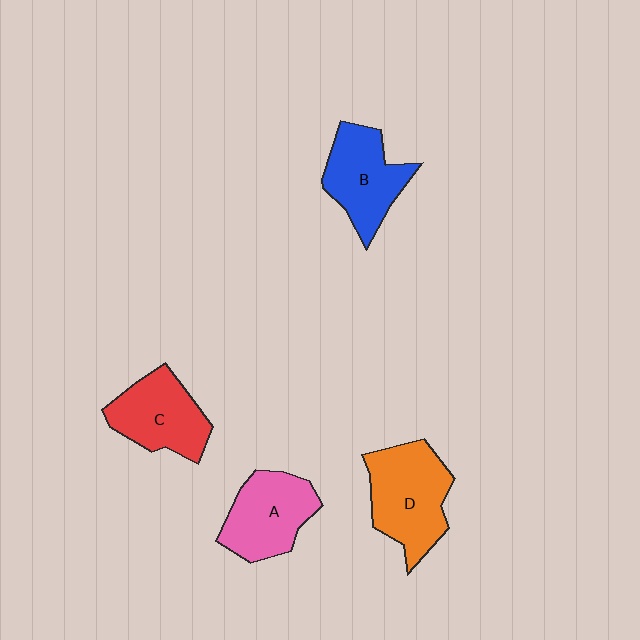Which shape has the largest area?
Shape D (orange).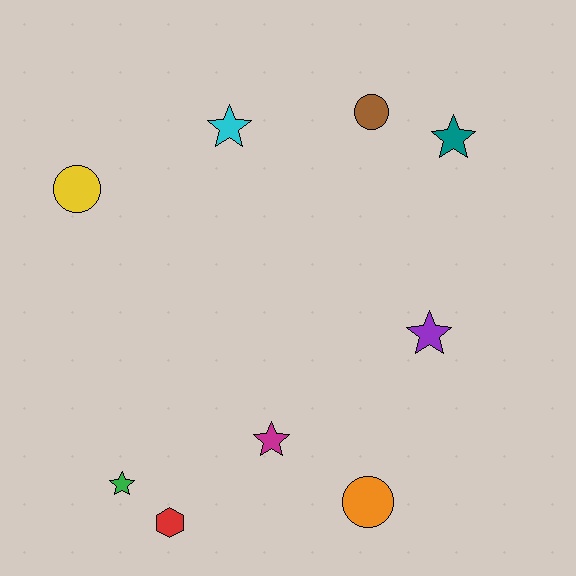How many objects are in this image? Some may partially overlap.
There are 9 objects.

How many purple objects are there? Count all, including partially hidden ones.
There is 1 purple object.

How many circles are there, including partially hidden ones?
There are 3 circles.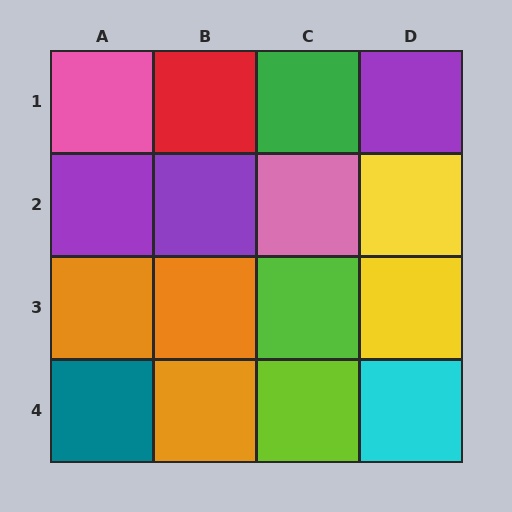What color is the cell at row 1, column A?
Pink.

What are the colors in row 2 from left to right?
Purple, purple, pink, yellow.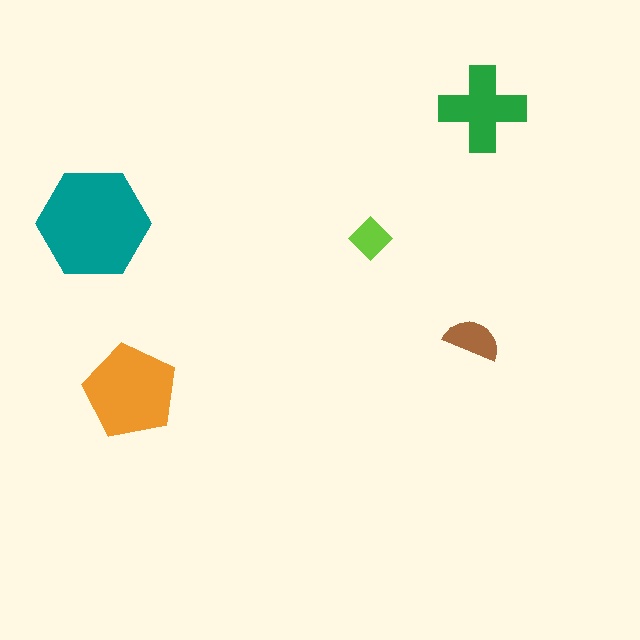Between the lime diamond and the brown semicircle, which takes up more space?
The brown semicircle.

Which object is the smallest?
The lime diamond.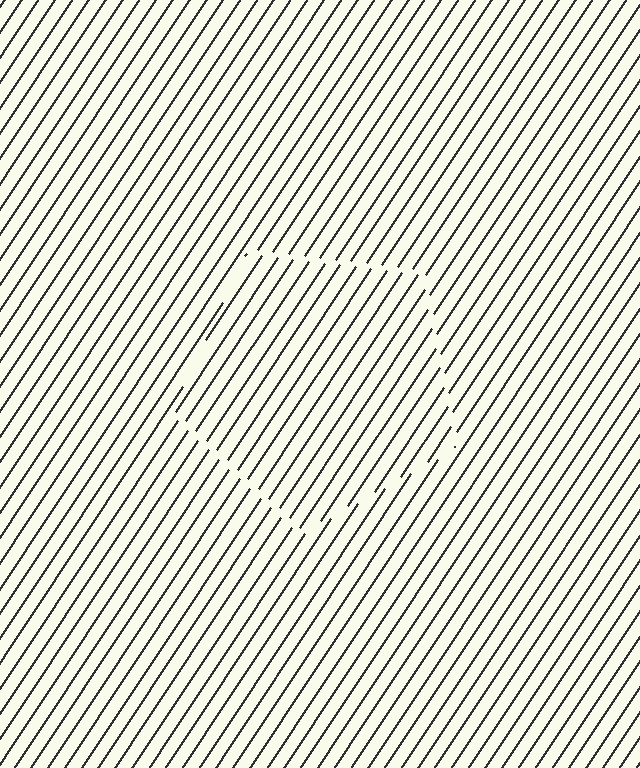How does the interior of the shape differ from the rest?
The interior of the shape contains the same grating, shifted by half a period — the contour is defined by the phase discontinuity where line-ends from the inner and outer gratings abut.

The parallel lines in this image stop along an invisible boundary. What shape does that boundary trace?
An illusory pentagon. The interior of the shape contains the same grating, shifted by half a period — the contour is defined by the phase discontinuity where line-ends from the inner and outer gratings abut.